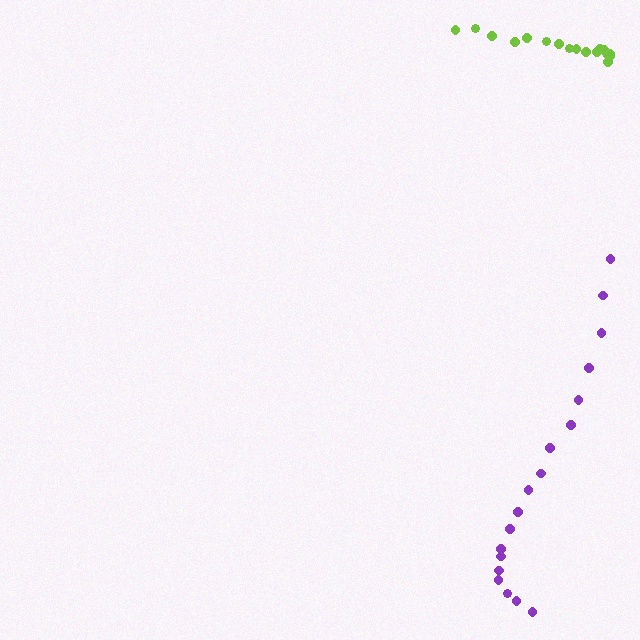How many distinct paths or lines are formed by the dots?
There are 2 distinct paths.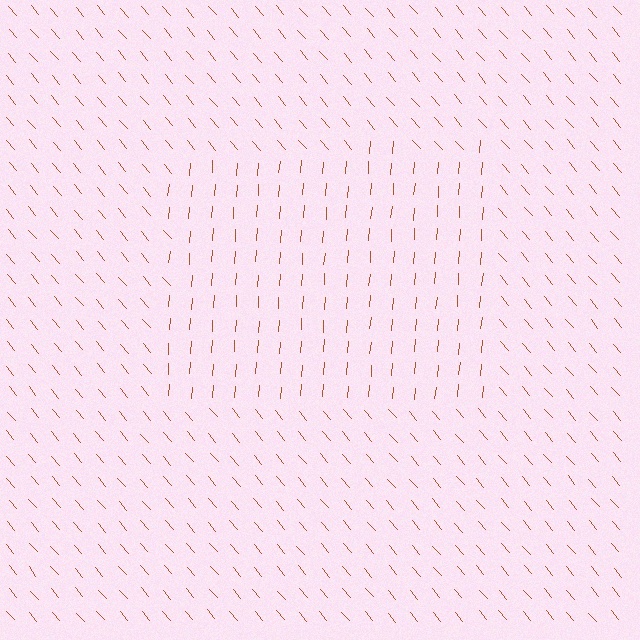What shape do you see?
I see a rectangle.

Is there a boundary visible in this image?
Yes, there is a texture boundary formed by a change in line orientation.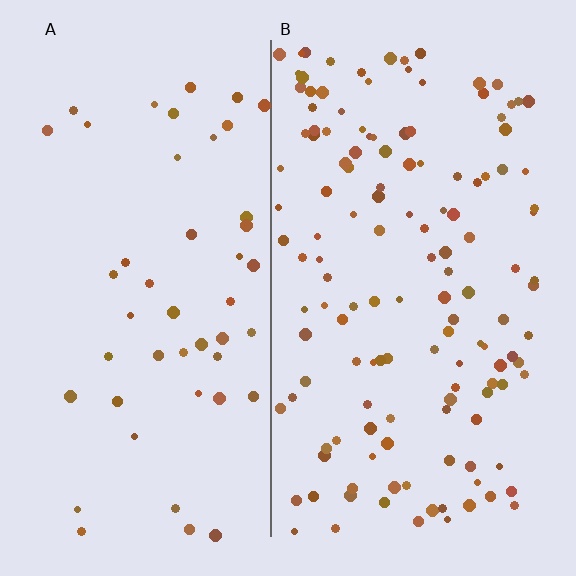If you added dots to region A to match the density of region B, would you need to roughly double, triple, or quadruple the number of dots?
Approximately triple.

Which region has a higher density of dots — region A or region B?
B (the right).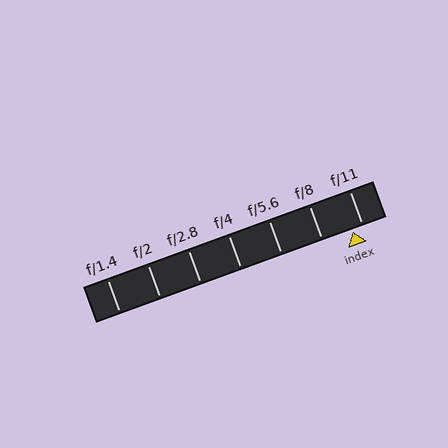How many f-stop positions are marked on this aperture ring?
There are 7 f-stop positions marked.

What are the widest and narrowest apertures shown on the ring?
The widest aperture shown is f/1.4 and the narrowest is f/11.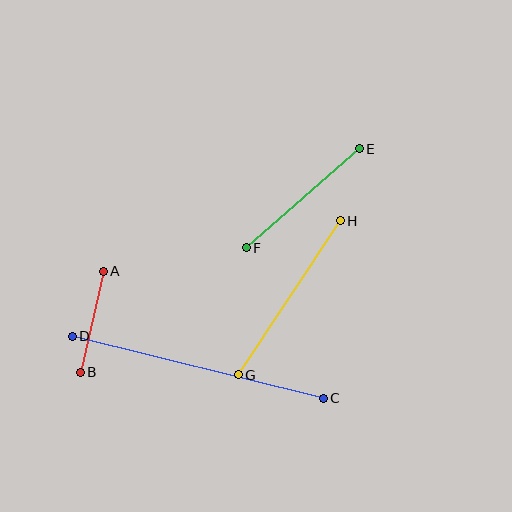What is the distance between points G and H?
The distance is approximately 185 pixels.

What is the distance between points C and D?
The distance is approximately 259 pixels.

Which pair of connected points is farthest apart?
Points C and D are farthest apart.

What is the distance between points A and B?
The distance is approximately 104 pixels.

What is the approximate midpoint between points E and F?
The midpoint is at approximately (303, 198) pixels.